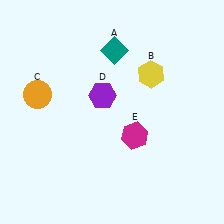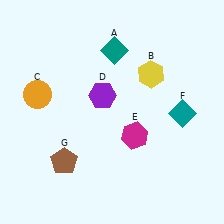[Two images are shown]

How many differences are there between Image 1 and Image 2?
There are 2 differences between the two images.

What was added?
A teal diamond (F), a brown pentagon (G) were added in Image 2.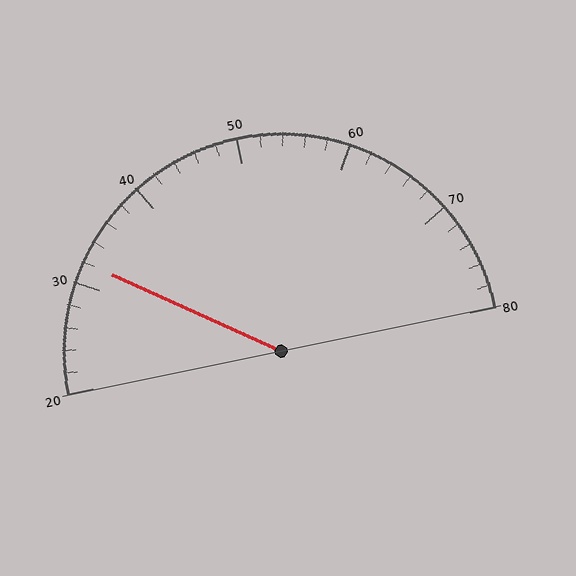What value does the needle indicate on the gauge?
The needle indicates approximately 32.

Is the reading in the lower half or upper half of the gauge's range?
The reading is in the lower half of the range (20 to 80).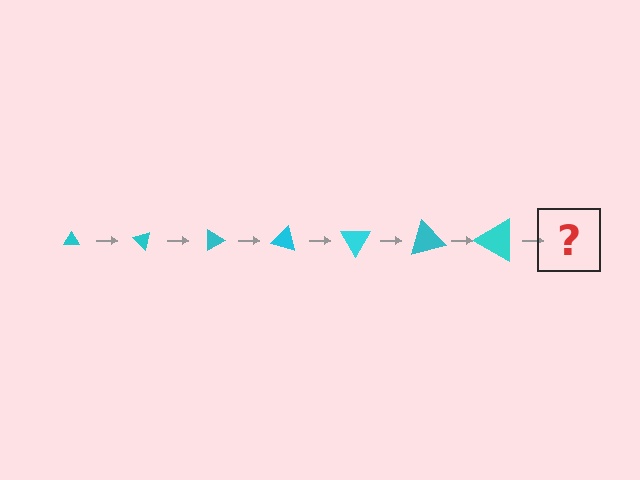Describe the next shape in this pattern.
It should be a triangle, larger than the previous one and rotated 315 degrees from the start.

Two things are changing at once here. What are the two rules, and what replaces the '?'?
The two rules are that the triangle grows larger each step and it rotates 45 degrees each step. The '?' should be a triangle, larger than the previous one and rotated 315 degrees from the start.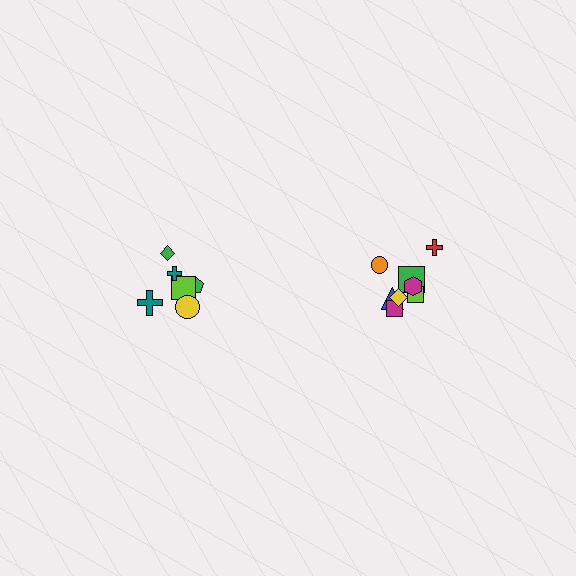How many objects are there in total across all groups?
There are 14 objects.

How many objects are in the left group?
There are 6 objects.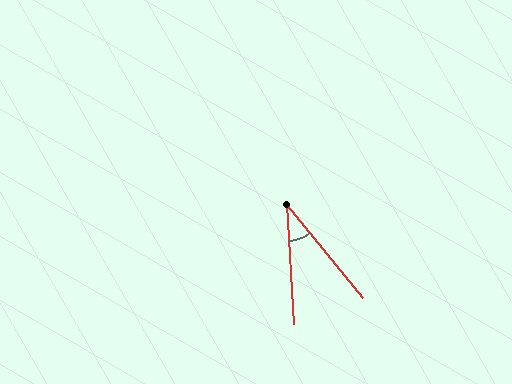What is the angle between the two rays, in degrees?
Approximately 36 degrees.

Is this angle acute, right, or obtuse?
It is acute.